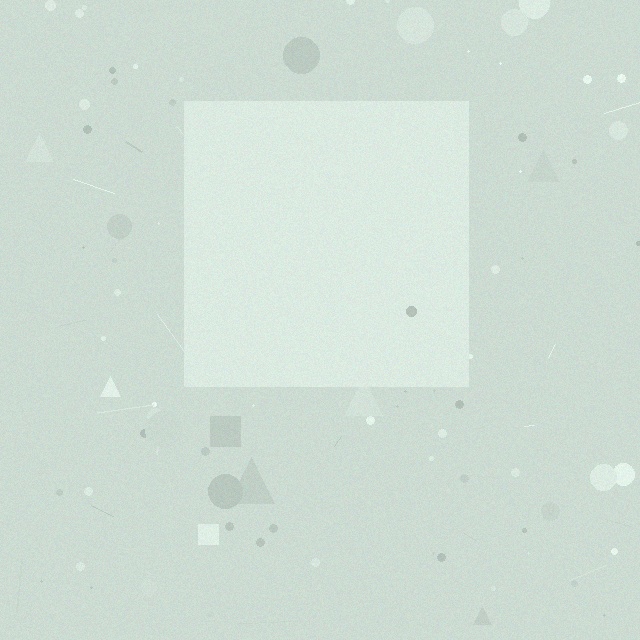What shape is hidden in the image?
A square is hidden in the image.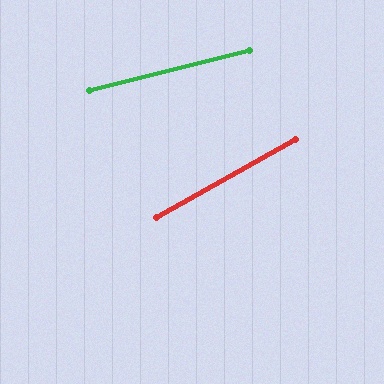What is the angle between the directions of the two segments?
Approximately 15 degrees.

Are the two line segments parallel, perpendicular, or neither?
Neither parallel nor perpendicular — they differ by about 15°.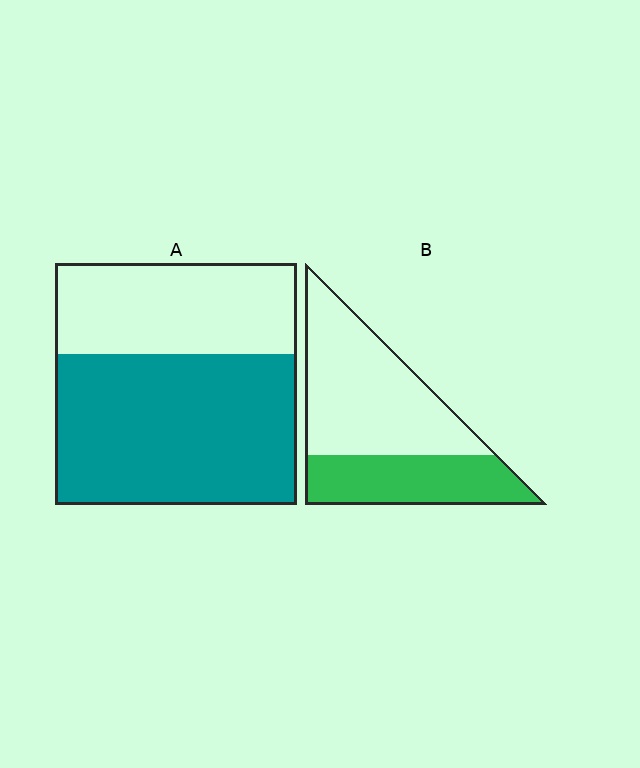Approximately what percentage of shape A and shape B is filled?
A is approximately 60% and B is approximately 35%.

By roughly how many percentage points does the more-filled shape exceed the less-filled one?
By roughly 25 percentage points (A over B).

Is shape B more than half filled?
No.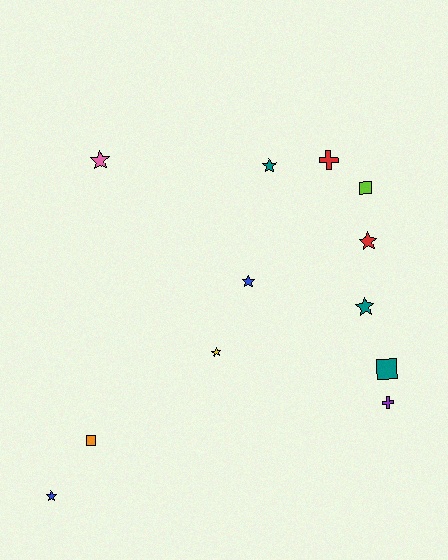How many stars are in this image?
There are 7 stars.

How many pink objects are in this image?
There is 1 pink object.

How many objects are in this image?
There are 12 objects.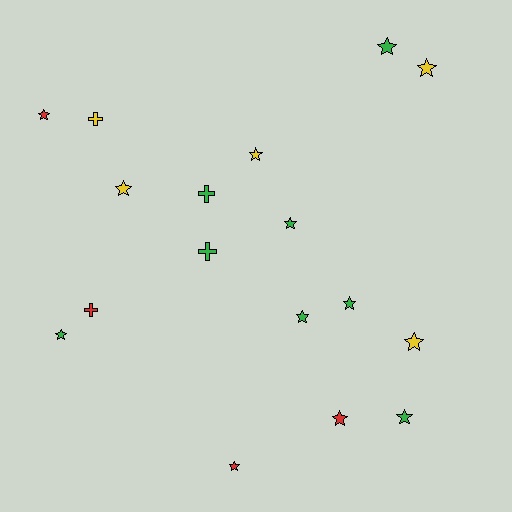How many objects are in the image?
There are 17 objects.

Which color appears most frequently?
Green, with 8 objects.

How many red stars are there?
There are 3 red stars.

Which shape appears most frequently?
Star, with 13 objects.